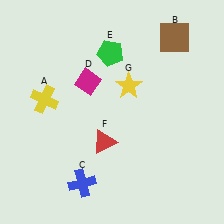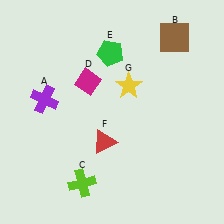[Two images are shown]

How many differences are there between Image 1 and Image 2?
There are 2 differences between the two images.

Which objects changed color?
A changed from yellow to purple. C changed from blue to lime.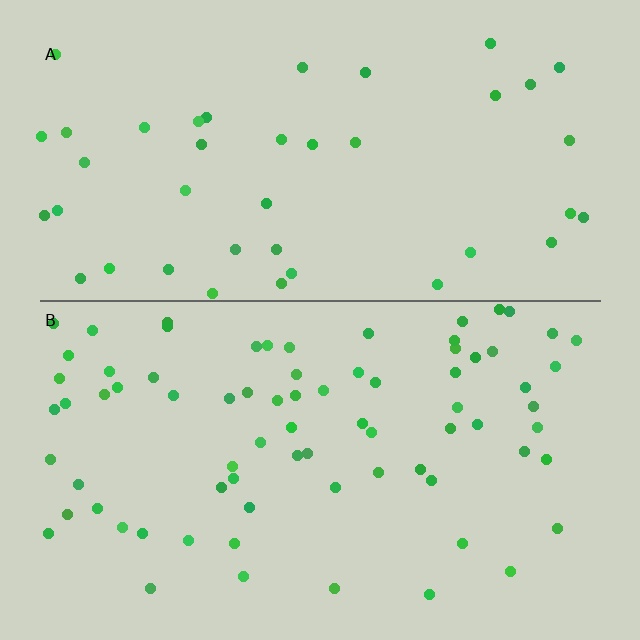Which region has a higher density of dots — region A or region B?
B (the bottom).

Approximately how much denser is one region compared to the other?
Approximately 1.8× — region B over region A.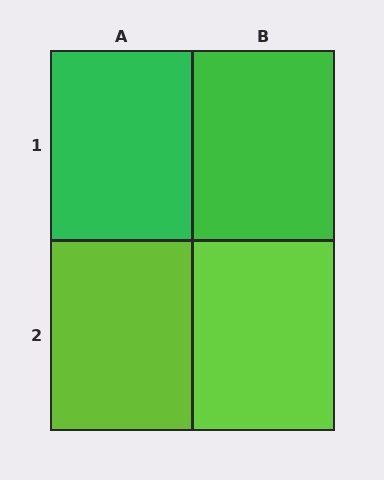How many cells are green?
2 cells are green.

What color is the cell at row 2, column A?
Lime.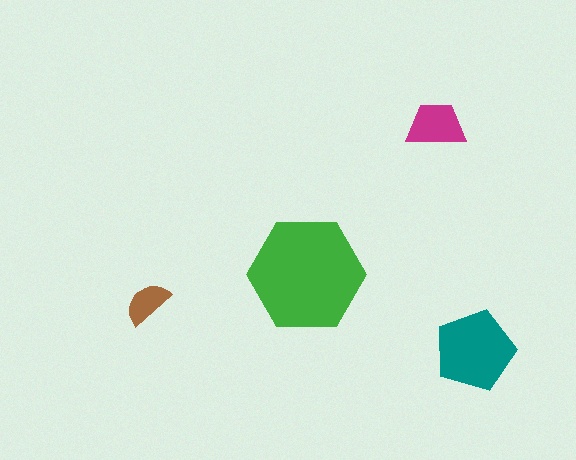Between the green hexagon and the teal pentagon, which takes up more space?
The green hexagon.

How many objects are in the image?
There are 4 objects in the image.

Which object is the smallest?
The brown semicircle.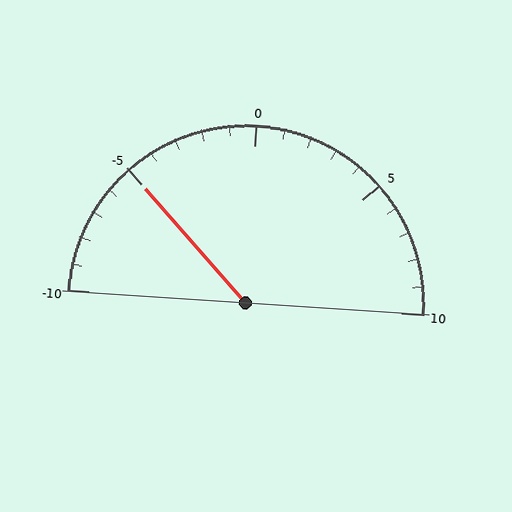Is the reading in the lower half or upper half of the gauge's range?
The reading is in the lower half of the range (-10 to 10).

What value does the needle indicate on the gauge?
The needle indicates approximately -5.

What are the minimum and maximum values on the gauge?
The gauge ranges from -10 to 10.